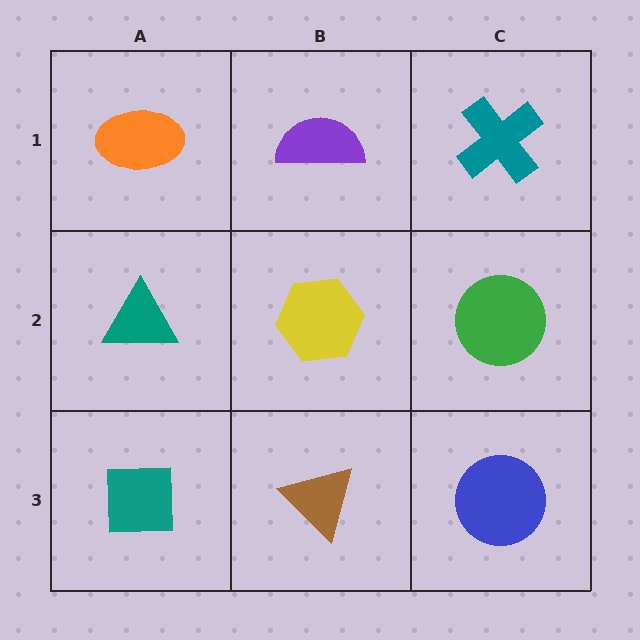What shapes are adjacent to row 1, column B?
A yellow hexagon (row 2, column B), an orange ellipse (row 1, column A), a teal cross (row 1, column C).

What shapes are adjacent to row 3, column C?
A green circle (row 2, column C), a brown triangle (row 3, column B).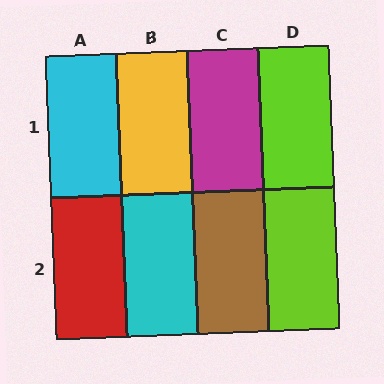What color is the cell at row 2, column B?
Cyan.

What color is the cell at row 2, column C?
Brown.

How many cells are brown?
1 cell is brown.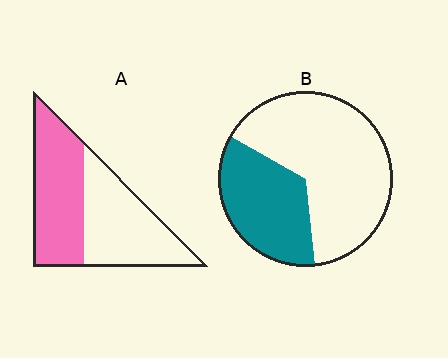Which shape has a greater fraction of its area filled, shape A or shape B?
Shape A.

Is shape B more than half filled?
No.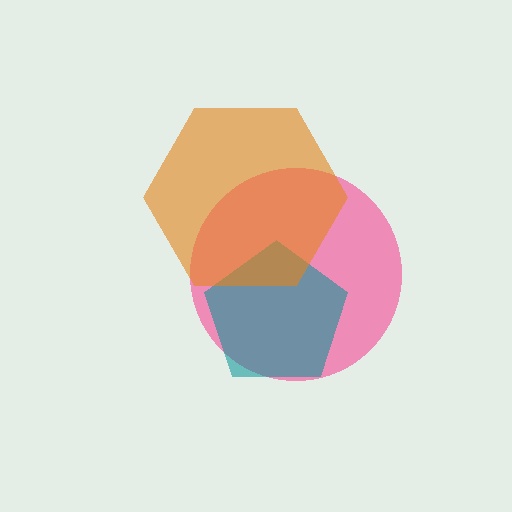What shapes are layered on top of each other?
The layered shapes are: a pink circle, a teal pentagon, an orange hexagon.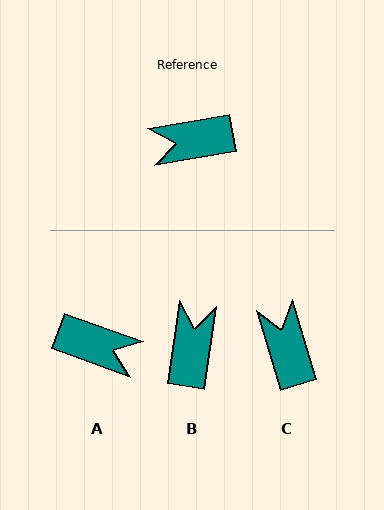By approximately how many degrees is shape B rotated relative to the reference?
Approximately 109 degrees clockwise.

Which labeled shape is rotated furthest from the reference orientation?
A, about 150 degrees away.